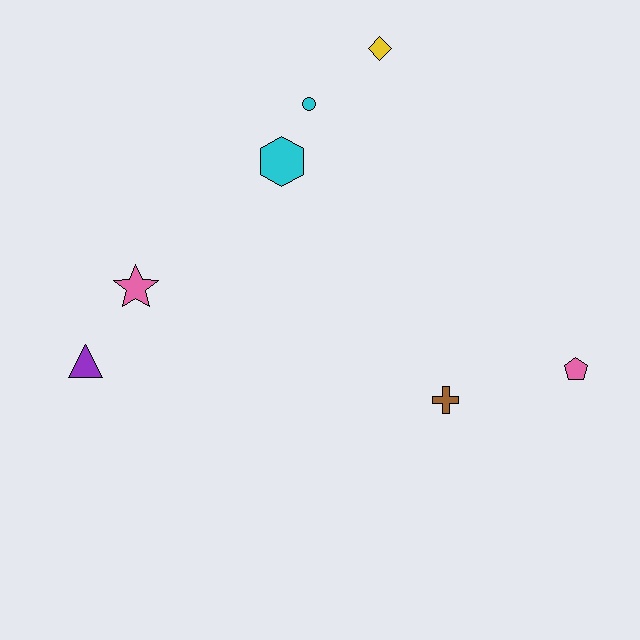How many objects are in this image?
There are 7 objects.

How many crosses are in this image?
There is 1 cross.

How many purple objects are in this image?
There is 1 purple object.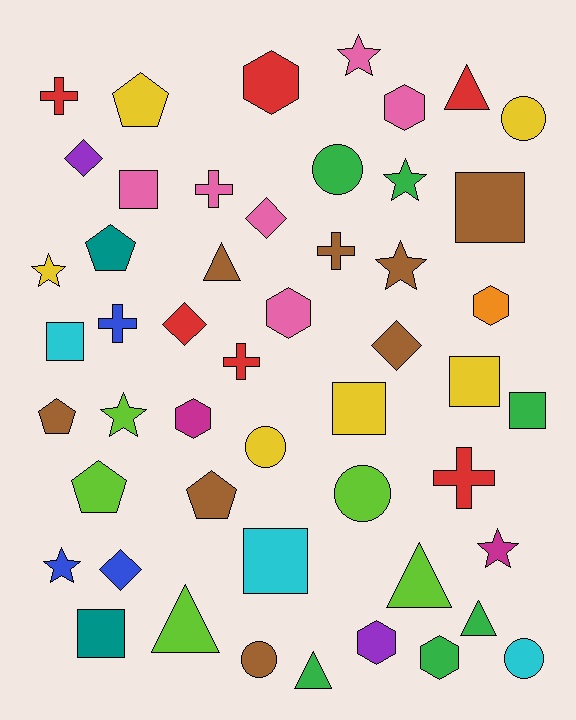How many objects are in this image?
There are 50 objects.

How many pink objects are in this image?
There are 6 pink objects.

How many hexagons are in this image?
There are 7 hexagons.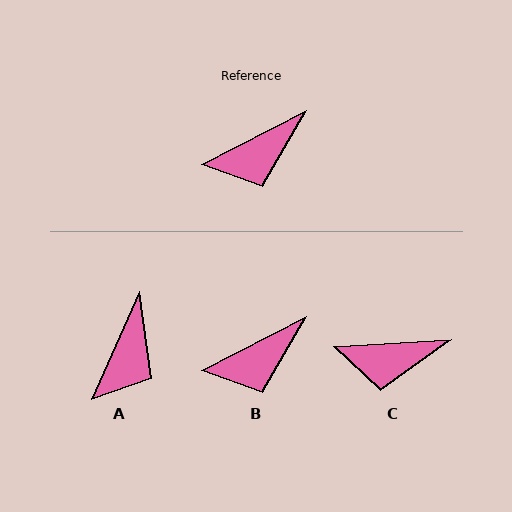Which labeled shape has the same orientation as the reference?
B.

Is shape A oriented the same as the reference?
No, it is off by about 38 degrees.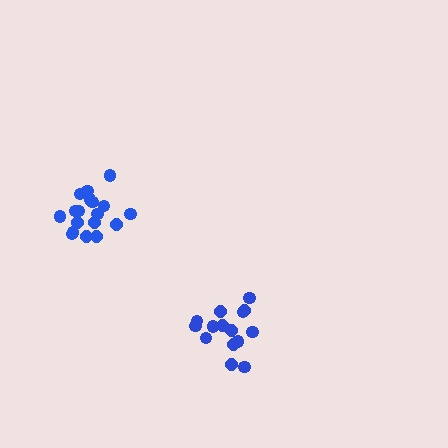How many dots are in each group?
Group 1: 15 dots, Group 2: 18 dots (33 total).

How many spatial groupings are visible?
There are 2 spatial groupings.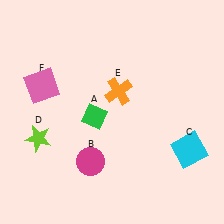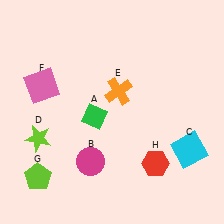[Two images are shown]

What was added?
A lime pentagon (G), a red hexagon (H) were added in Image 2.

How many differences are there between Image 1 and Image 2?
There are 2 differences between the two images.